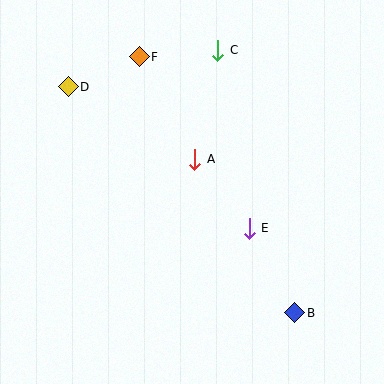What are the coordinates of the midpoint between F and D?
The midpoint between F and D is at (104, 72).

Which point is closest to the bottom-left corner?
Point E is closest to the bottom-left corner.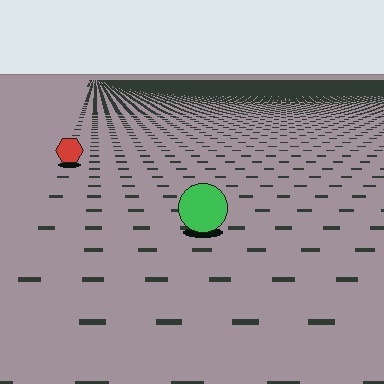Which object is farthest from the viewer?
The red hexagon is farthest from the viewer. It appears smaller and the ground texture around it is denser.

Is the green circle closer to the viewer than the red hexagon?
Yes. The green circle is closer — you can tell from the texture gradient: the ground texture is coarser near it.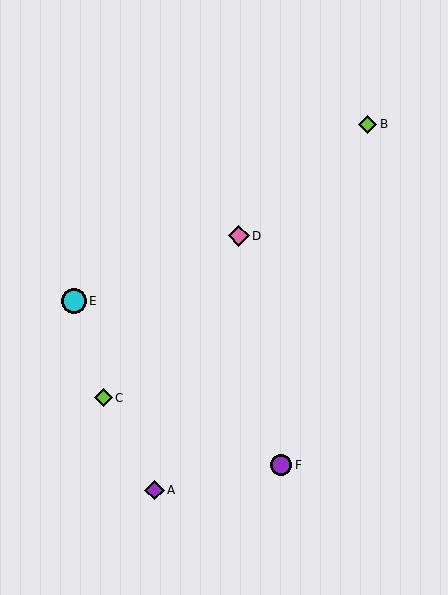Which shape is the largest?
The cyan circle (labeled E) is the largest.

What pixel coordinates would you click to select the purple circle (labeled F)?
Click at (281, 465) to select the purple circle F.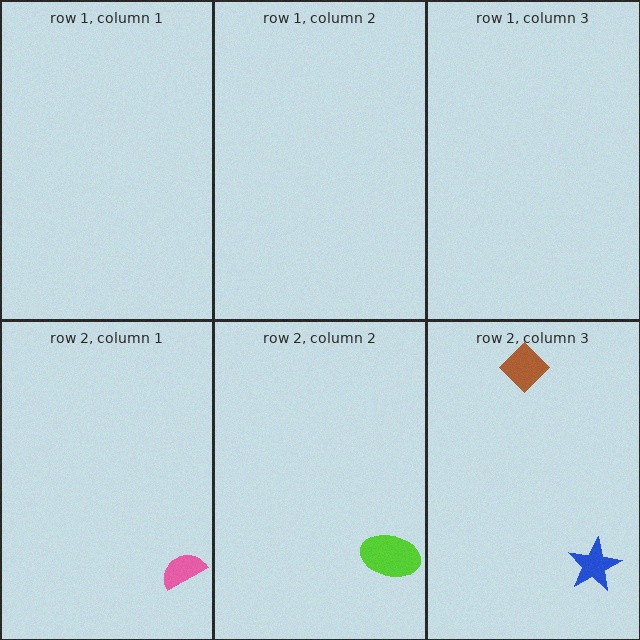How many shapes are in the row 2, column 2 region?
1.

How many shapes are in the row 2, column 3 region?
2.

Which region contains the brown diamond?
The row 2, column 3 region.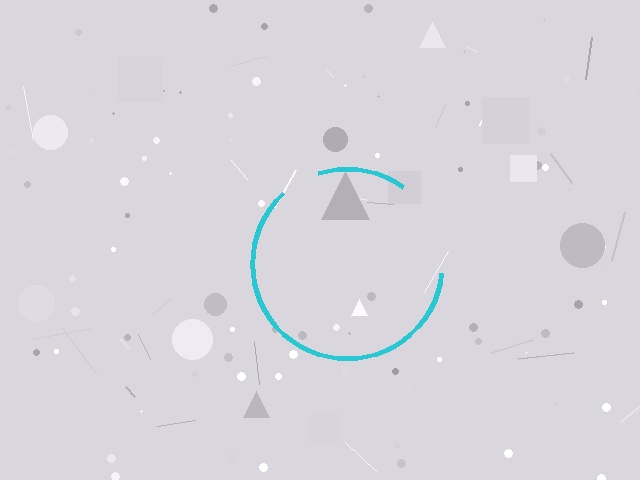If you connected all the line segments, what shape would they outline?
They would outline a circle.